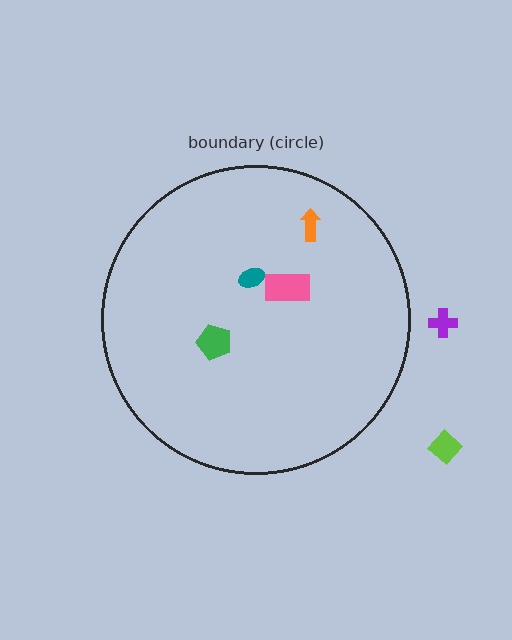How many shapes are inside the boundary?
4 inside, 2 outside.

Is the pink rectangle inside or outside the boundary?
Inside.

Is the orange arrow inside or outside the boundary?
Inside.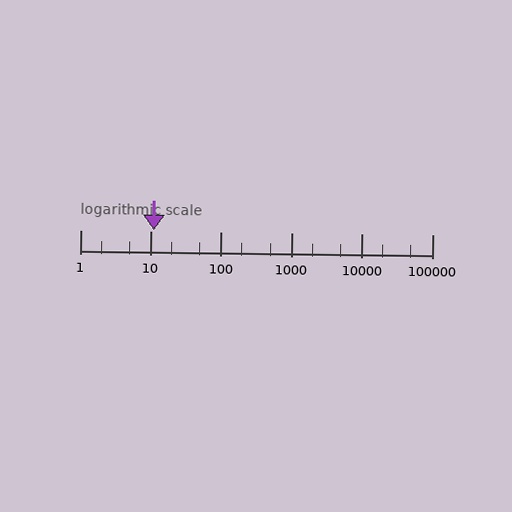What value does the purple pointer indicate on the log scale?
The pointer indicates approximately 11.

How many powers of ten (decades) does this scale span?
The scale spans 5 decades, from 1 to 100000.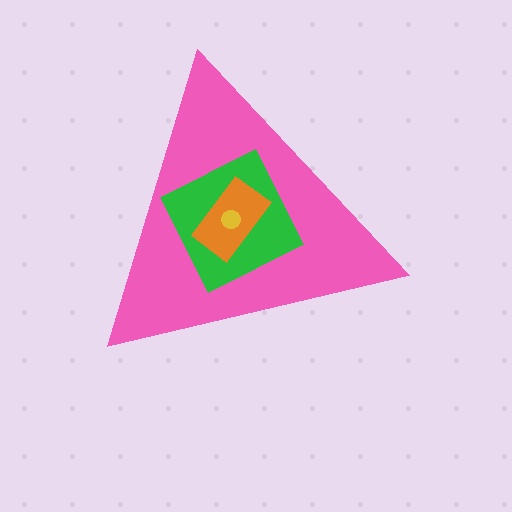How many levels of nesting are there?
4.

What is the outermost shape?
The pink triangle.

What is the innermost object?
The yellow circle.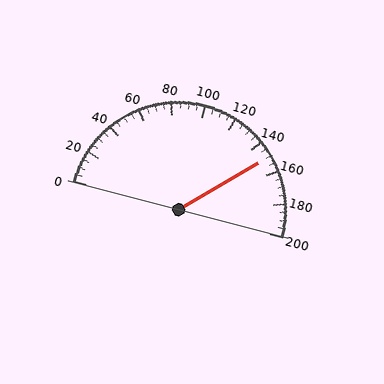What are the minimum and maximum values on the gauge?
The gauge ranges from 0 to 200.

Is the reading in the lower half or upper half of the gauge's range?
The reading is in the upper half of the range (0 to 200).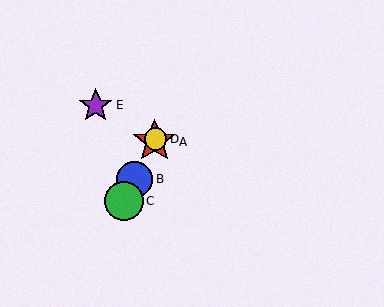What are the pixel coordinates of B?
Object B is at (135, 179).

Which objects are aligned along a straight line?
Objects A, B, C, D are aligned along a straight line.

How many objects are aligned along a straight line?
4 objects (A, B, C, D) are aligned along a straight line.